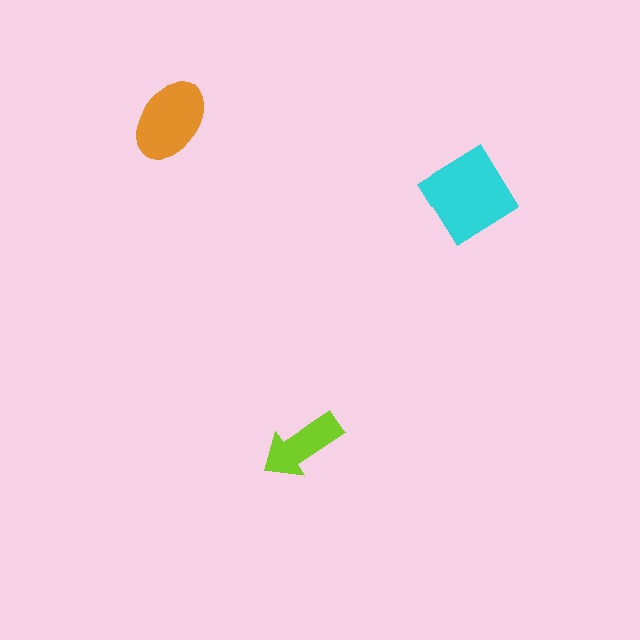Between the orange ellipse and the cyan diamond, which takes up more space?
The cyan diamond.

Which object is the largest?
The cyan diamond.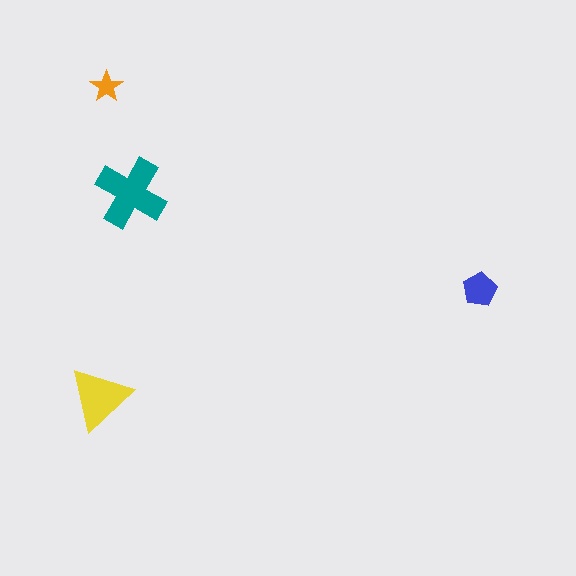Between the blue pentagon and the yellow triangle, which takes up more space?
The yellow triangle.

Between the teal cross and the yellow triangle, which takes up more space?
The teal cross.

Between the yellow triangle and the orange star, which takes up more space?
The yellow triangle.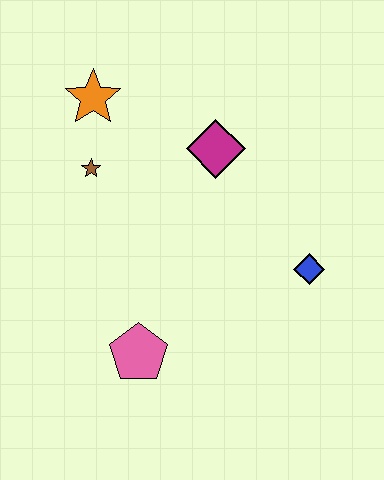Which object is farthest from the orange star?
The blue diamond is farthest from the orange star.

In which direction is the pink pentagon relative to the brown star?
The pink pentagon is below the brown star.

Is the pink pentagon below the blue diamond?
Yes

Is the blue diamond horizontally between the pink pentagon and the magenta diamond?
No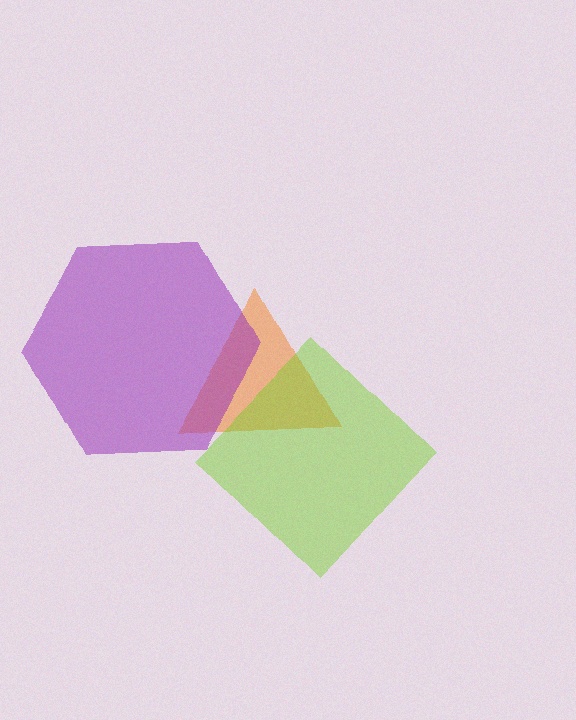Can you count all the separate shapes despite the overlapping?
Yes, there are 3 separate shapes.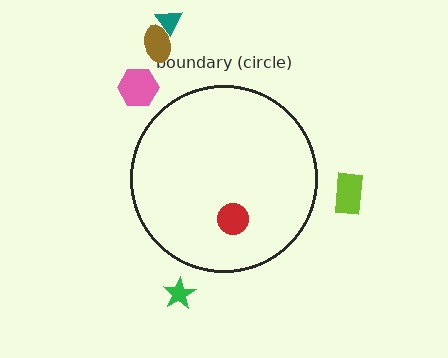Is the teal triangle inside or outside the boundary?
Outside.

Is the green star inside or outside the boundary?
Outside.